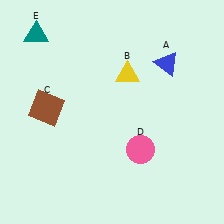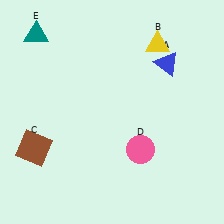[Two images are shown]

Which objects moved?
The objects that moved are: the yellow triangle (B), the brown square (C).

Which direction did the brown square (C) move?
The brown square (C) moved down.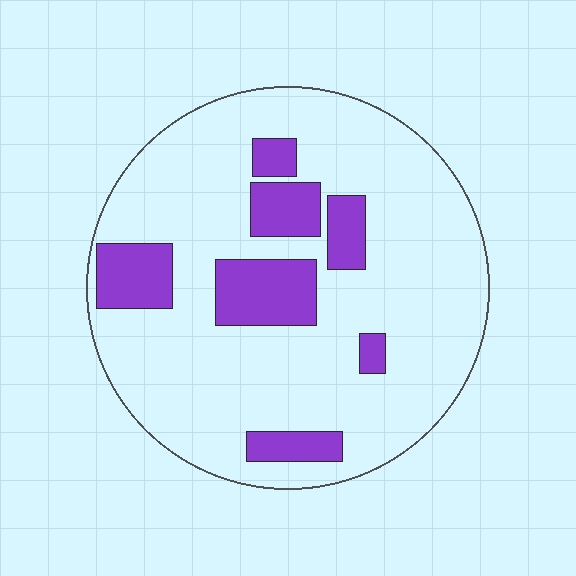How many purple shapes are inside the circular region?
7.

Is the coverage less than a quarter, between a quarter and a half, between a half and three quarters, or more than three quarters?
Less than a quarter.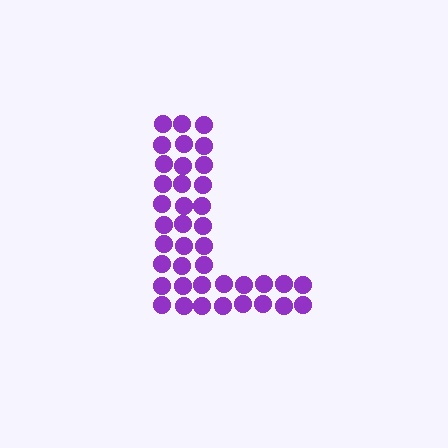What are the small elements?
The small elements are circles.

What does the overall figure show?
The overall figure shows the letter L.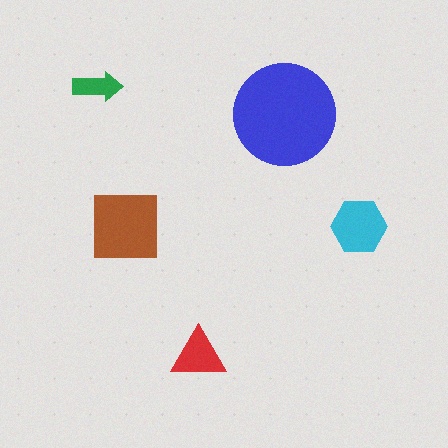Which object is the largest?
The blue circle.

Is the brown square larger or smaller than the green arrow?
Larger.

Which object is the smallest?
The green arrow.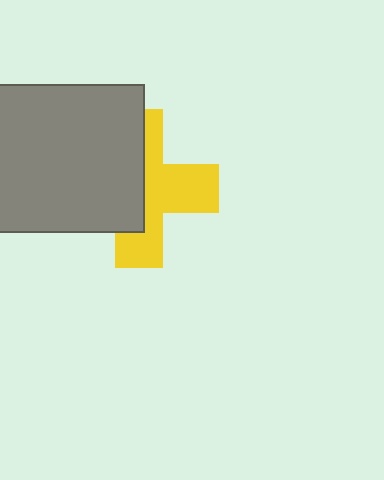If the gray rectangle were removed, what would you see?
You would see the complete yellow cross.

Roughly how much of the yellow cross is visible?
About half of it is visible (roughly 51%).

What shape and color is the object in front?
The object in front is a gray rectangle.